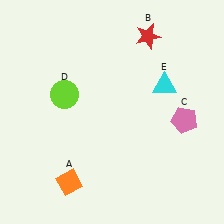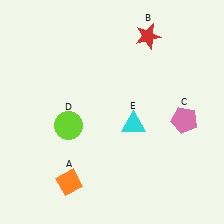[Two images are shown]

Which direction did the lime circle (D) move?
The lime circle (D) moved down.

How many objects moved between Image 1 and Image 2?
2 objects moved between the two images.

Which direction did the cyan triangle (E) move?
The cyan triangle (E) moved down.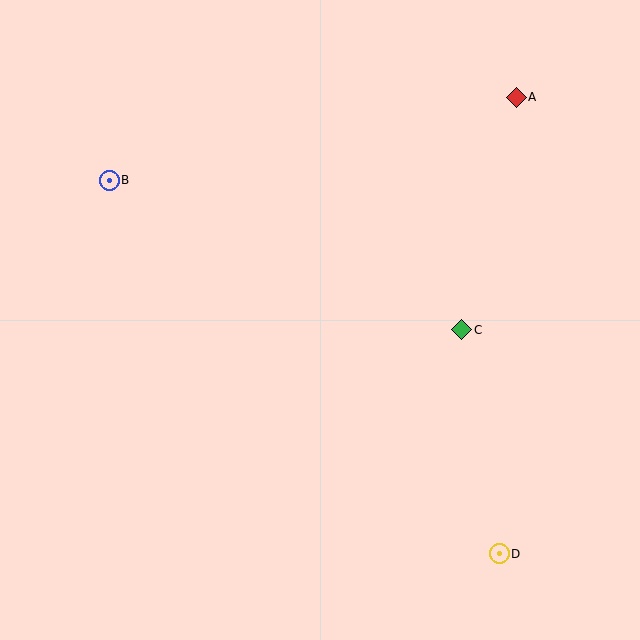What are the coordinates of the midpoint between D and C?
The midpoint between D and C is at (481, 442).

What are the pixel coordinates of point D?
Point D is at (499, 554).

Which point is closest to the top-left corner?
Point B is closest to the top-left corner.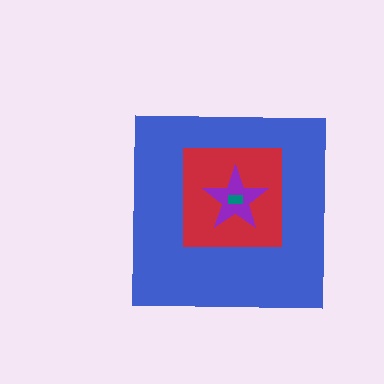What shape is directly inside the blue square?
The red square.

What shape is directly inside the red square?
The purple star.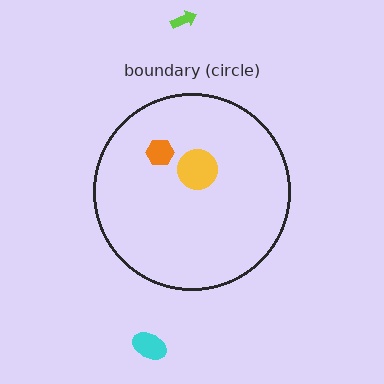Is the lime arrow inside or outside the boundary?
Outside.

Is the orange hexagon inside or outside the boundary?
Inside.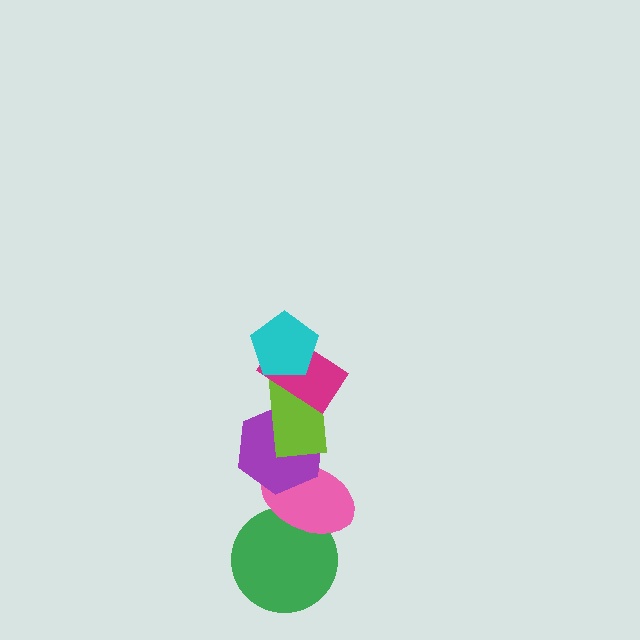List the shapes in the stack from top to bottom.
From top to bottom: the cyan pentagon, the magenta rectangle, the lime rectangle, the purple hexagon, the pink ellipse, the green circle.